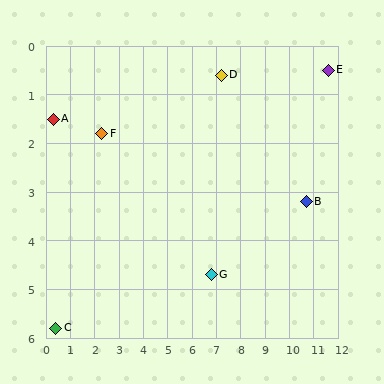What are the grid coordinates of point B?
Point B is at approximately (10.7, 3.2).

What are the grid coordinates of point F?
Point F is at approximately (2.3, 1.8).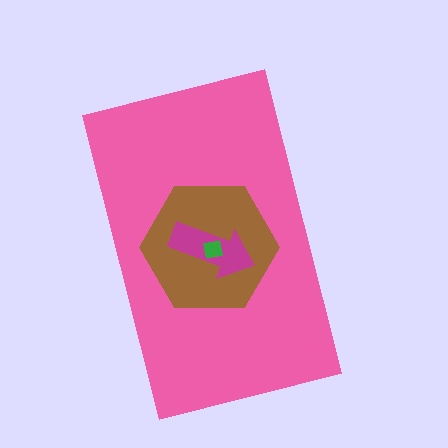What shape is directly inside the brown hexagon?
The magenta arrow.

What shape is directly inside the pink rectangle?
The brown hexagon.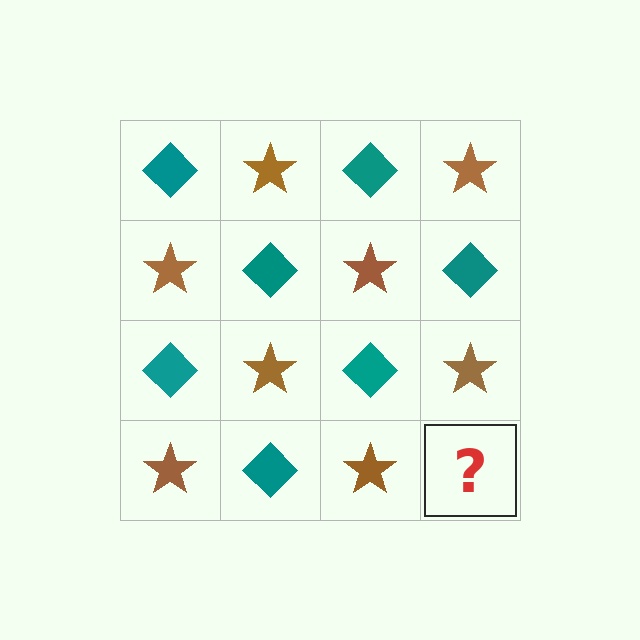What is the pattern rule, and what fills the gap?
The rule is that it alternates teal diamond and brown star in a checkerboard pattern. The gap should be filled with a teal diamond.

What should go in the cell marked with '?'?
The missing cell should contain a teal diamond.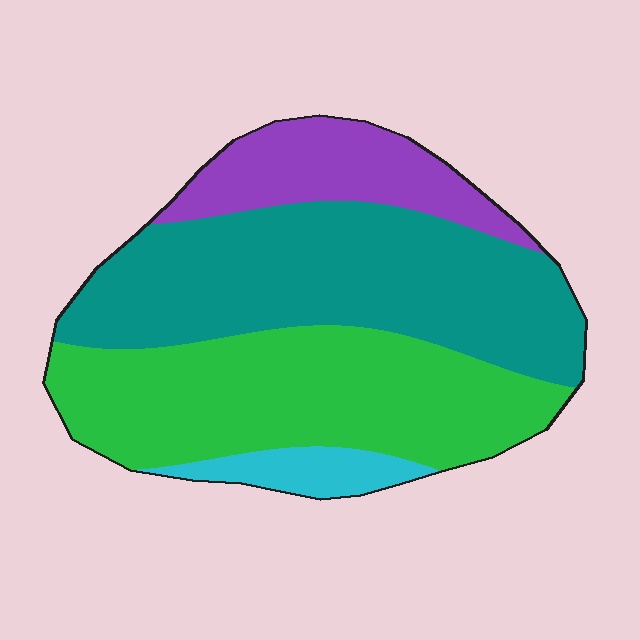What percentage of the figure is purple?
Purple covers 15% of the figure.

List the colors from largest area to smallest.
From largest to smallest: teal, green, purple, cyan.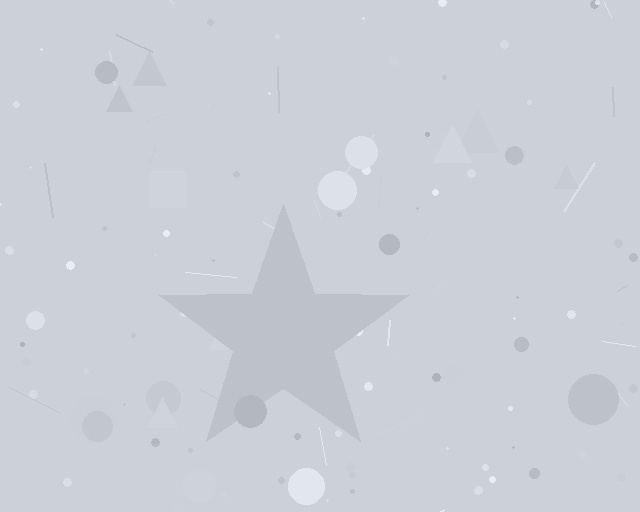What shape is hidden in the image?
A star is hidden in the image.